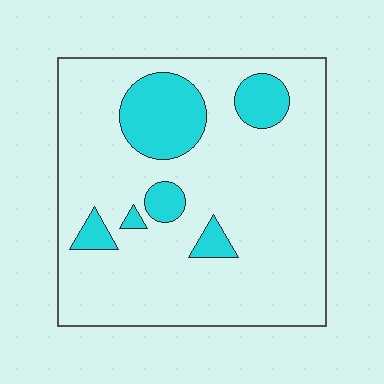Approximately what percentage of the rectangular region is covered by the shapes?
Approximately 15%.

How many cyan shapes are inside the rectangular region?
6.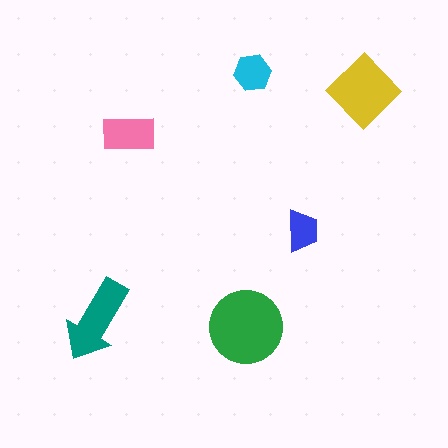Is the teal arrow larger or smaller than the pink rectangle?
Larger.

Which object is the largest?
The green circle.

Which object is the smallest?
The blue trapezoid.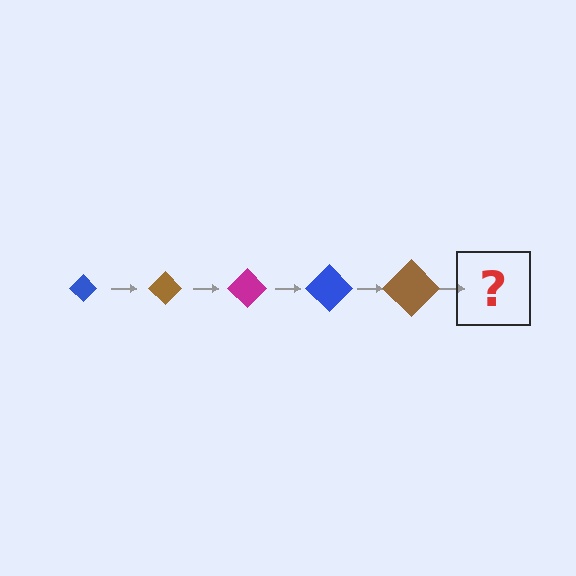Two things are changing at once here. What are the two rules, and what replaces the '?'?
The two rules are that the diamond grows larger each step and the color cycles through blue, brown, and magenta. The '?' should be a magenta diamond, larger than the previous one.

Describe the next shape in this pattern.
It should be a magenta diamond, larger than the previous one.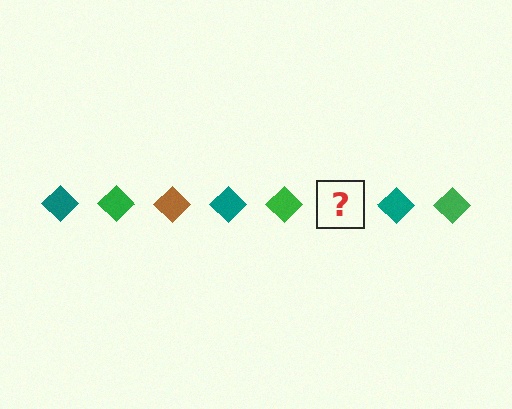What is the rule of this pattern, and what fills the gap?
The rule is that the pattern cycles through teal, green, brown diamonds. The gap should be filled with a brown diamond.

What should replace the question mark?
The question mark should be replaced with a brown diamond.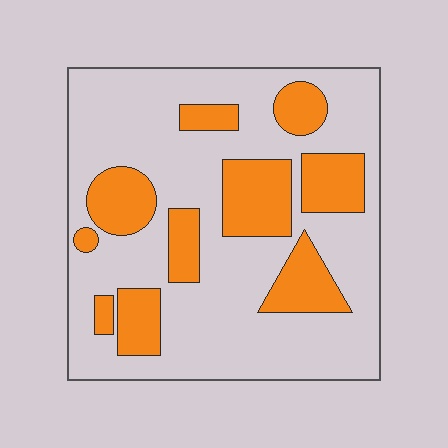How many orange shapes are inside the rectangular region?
10.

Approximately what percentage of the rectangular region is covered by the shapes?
Approximately 30%.